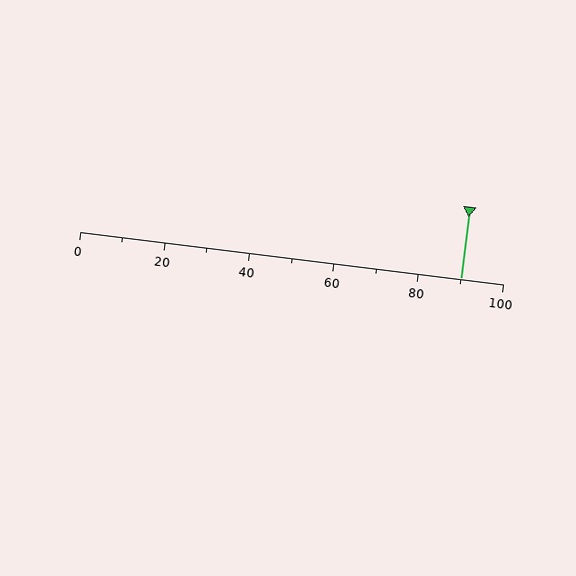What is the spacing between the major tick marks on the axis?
The major ticks are spaced 20 apart.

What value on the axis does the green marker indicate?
The marker indicates approximately 90.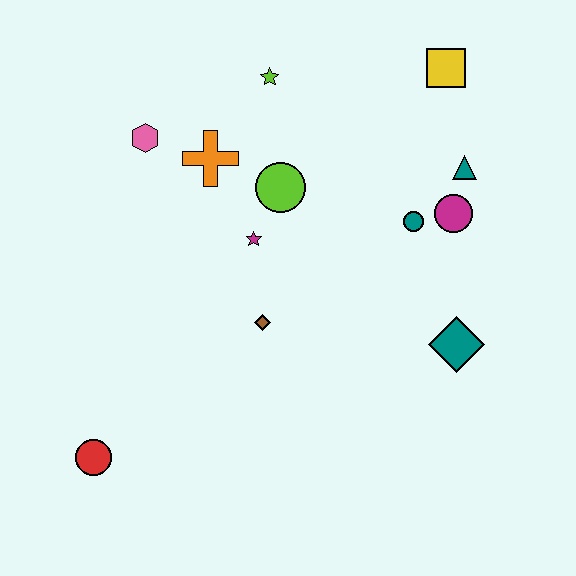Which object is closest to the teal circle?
The magenta circle is closest to the teal circle.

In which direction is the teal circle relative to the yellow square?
The teal circle is below the yellow square.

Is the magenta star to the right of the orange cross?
Yes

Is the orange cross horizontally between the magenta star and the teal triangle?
No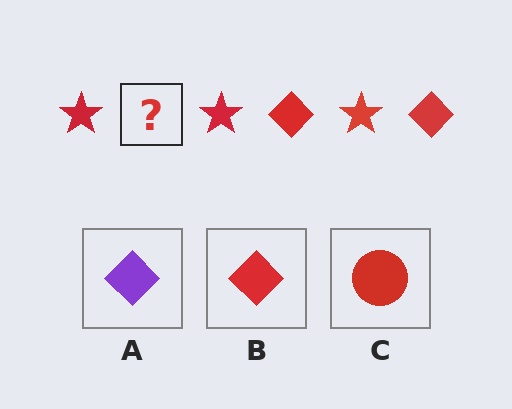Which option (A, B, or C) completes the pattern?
B.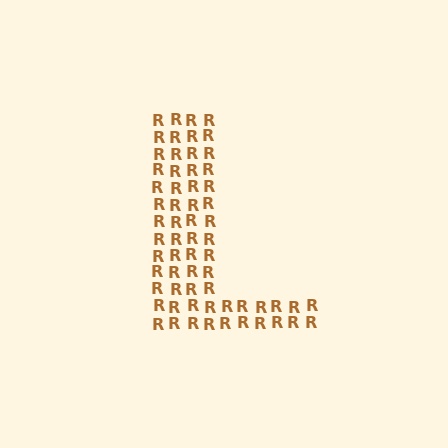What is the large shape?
The large shape is the letter L.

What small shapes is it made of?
It is made of small letter R's.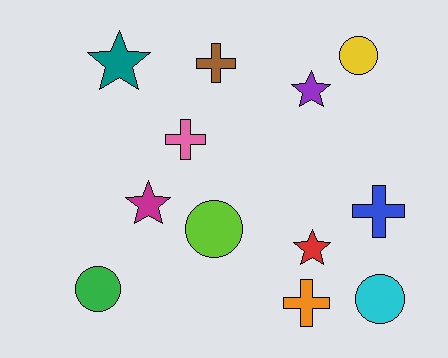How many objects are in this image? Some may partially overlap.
There are 12 objects.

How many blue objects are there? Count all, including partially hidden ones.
There is 1 blue object.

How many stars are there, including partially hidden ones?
There are 4 stars.